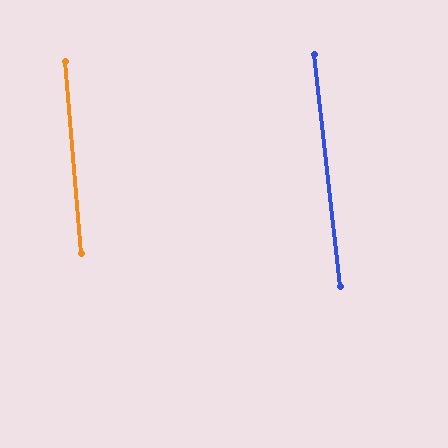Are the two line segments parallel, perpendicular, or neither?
Parallel — their directions differ by only 1.6°.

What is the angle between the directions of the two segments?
Approximately 2 degrees.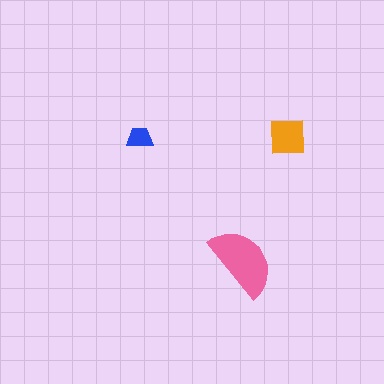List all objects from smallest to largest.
The blue trapezoid, the orange square, the pink semicircle.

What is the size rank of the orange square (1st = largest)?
2nd.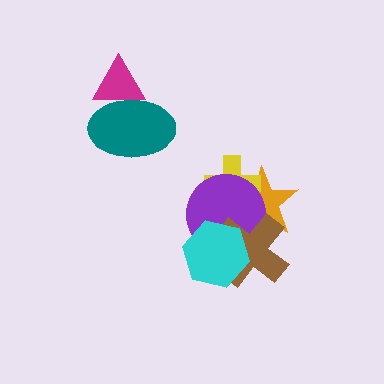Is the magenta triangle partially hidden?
Yes, it is partially covered by another shape.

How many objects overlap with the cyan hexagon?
2 objects overlap with the cyan hexagon.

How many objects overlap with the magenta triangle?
1 object overlaps with the magenta triangle.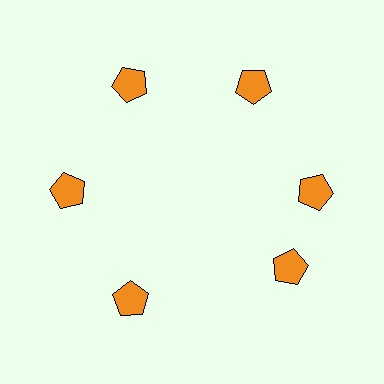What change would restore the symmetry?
The symmetry would be restored by rotating it back into even spacing with its neighbors so that all 6 pentagons sit at equal angles and equal distance from the center.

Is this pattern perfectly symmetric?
No. The 6 orange pentagons are arranged in a ring, but one element near the 5 o'clock position is rotated out of alignment along the ring, breaking the 6-fold rotational symmetry.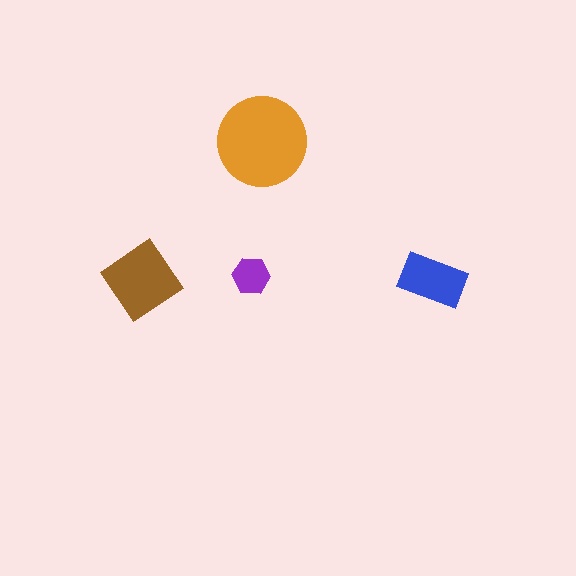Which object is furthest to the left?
The brown diamond is leftmost.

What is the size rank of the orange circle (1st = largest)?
1st.